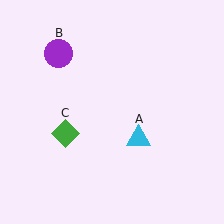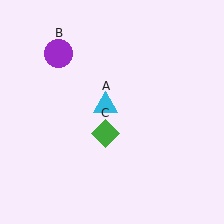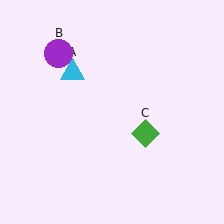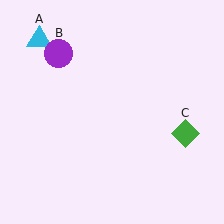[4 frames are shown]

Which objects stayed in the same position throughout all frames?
Purple circle (object B) remained stationary.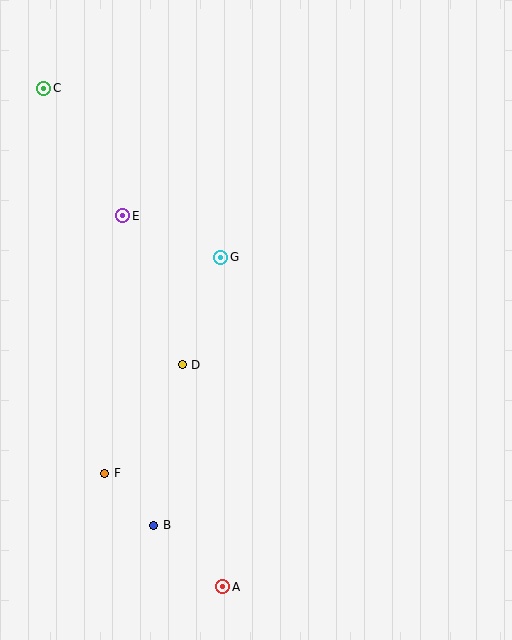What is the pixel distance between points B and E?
The distance between B and E is 311 pixels.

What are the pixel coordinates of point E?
Point E is at (123, 216).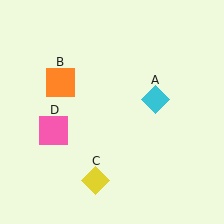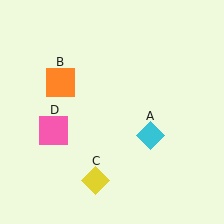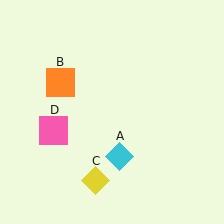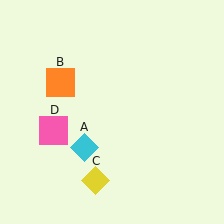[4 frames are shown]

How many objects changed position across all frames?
1 object changed position: cyan diamond (object A).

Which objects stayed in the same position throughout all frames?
Orange square (object B) and yellow diamond (object C) and pink square (object D) remained stationary.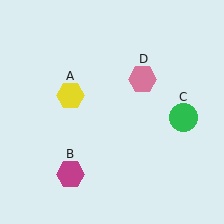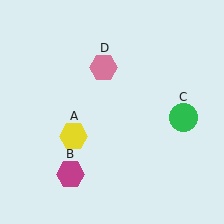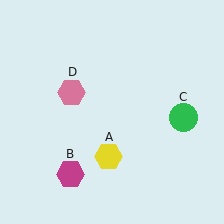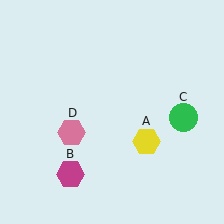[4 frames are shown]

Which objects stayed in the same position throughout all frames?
Magenta hexagon (object B) and green circle (object C) remained stationary.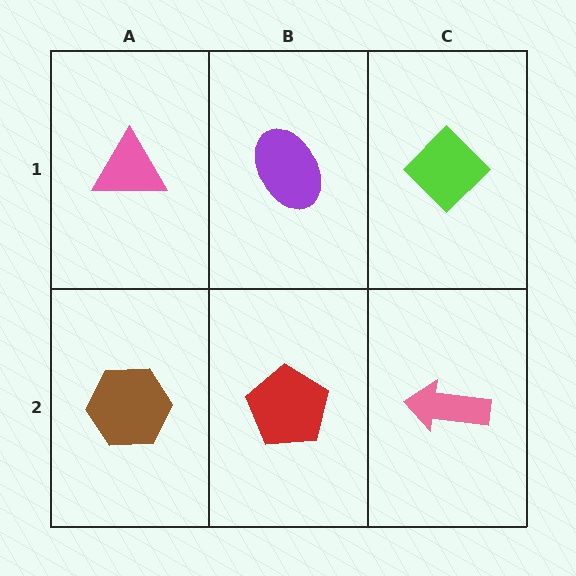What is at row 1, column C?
A lime diamond.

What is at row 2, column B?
A red pentagon.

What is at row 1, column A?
A pink triangle.